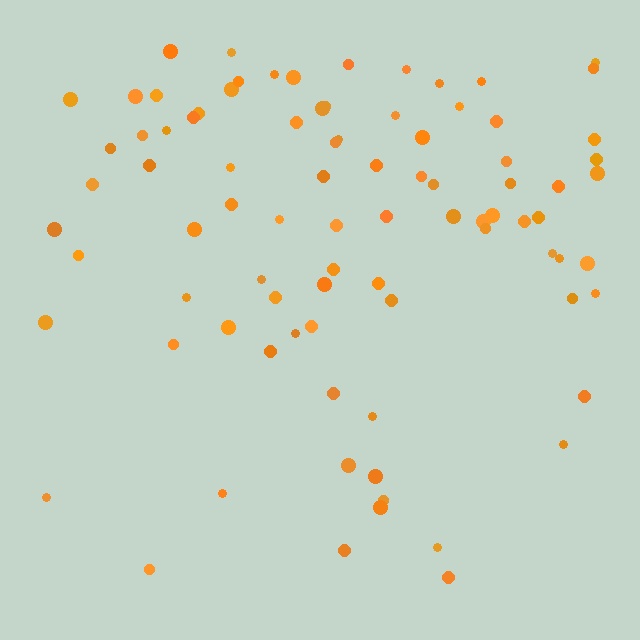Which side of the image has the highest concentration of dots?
The top.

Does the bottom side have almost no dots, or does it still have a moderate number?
Still a moderate number, just noticeably fewer than the top.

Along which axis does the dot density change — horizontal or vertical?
Vertical.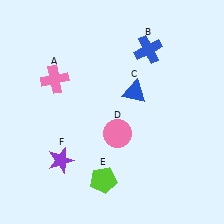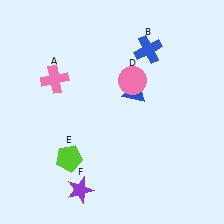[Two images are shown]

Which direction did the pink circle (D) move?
The pink circle (D) moved up.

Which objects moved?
The objects that moved are: the pink circle (D), the lime pentagon (E), the purple star (F).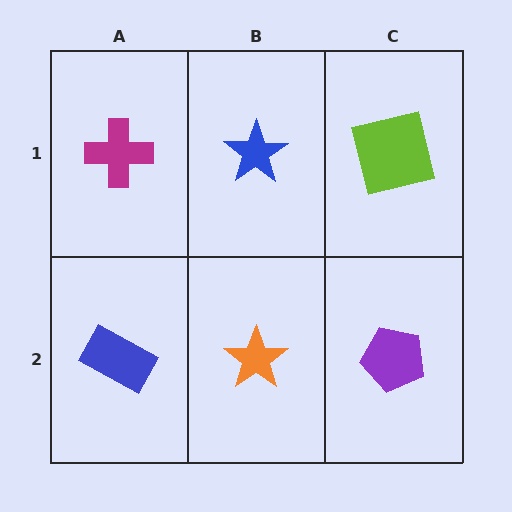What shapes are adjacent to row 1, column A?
A blue rectangle (row 2, column A), a blue star (row 1, column B).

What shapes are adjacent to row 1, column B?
An orange star (row 2, column B), a magenta cross (row 1, column A), a lime square (row 1, column C).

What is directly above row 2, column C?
A lime square.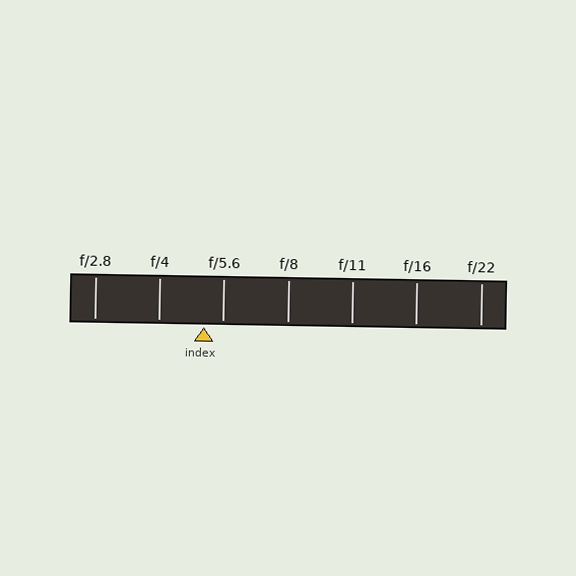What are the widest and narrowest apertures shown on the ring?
The widest aperture shown is f/2.8 and the narrowest is f/22.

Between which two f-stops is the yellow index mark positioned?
The index mark is between f/4 and f/5.6.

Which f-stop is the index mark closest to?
The index mark is closest to f/5.6.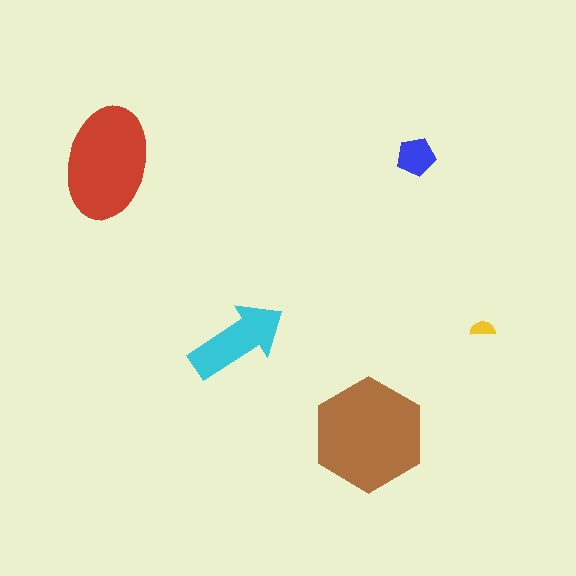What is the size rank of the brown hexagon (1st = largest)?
1st.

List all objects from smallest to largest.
The yellow semicircle, the blue pentagon, the cyan arrow, the red ellipse, the brown hexagon.